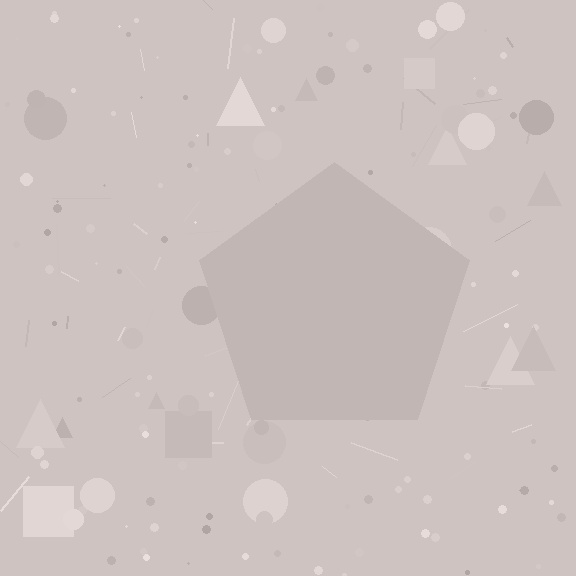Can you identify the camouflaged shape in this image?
The camouflaged shape is a pentagon.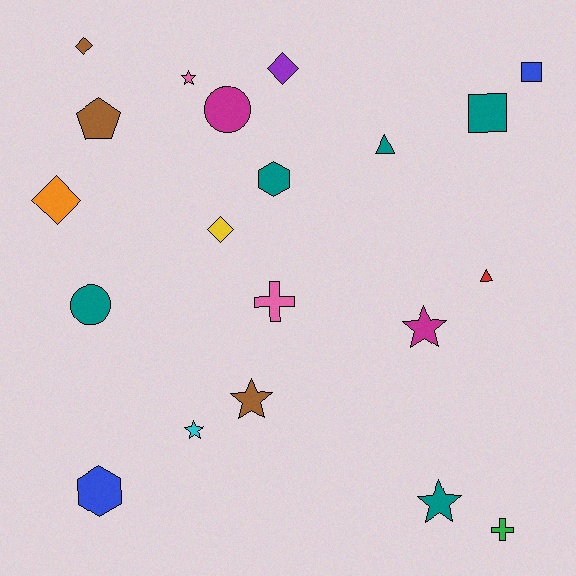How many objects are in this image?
There are 20 objects.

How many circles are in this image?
There are 2 circles.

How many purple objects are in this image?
There is 1 purple object.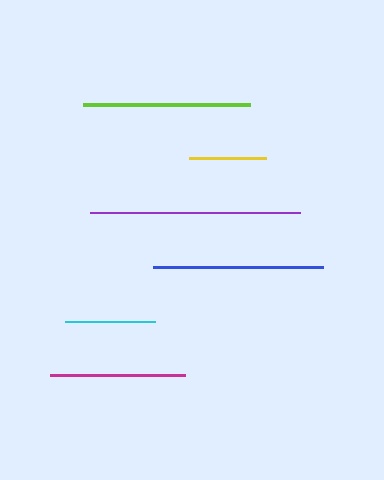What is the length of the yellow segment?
The yellow segment is approximately 77 pixels long.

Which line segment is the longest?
The purple line is the longest at approximately 210 pixels.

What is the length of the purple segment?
The purple segment is approximately 210 pixels long.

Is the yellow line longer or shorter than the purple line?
The purple line is longer than the yellow line.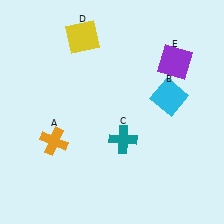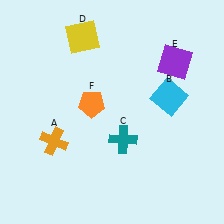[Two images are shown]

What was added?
An orange pentagon (F) was added in Image 2.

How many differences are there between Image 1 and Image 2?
There is 1 difference between the two images.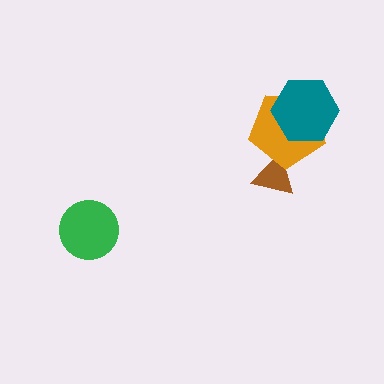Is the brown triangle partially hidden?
Yes, it is partially covered by another shape.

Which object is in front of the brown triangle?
The orange pentagon is in front of the brown triangle.